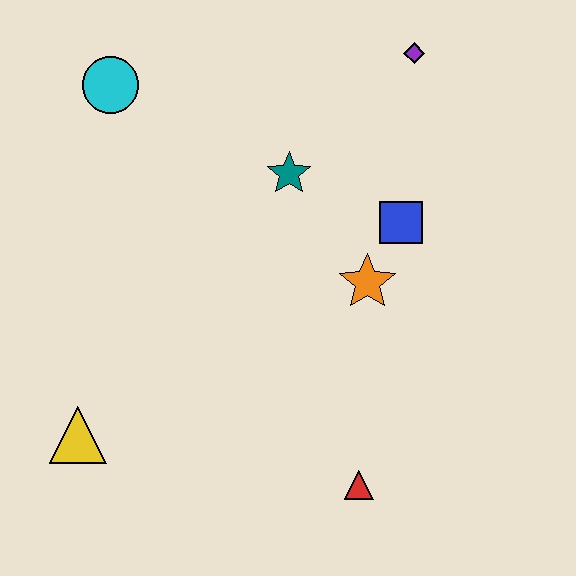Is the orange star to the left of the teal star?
No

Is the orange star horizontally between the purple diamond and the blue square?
No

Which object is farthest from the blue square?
The yellow triangle is farthest from the blue square.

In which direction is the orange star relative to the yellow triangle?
The orange star is to the right of the yellow triangle.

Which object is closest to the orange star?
The blue square is closest to the orange star.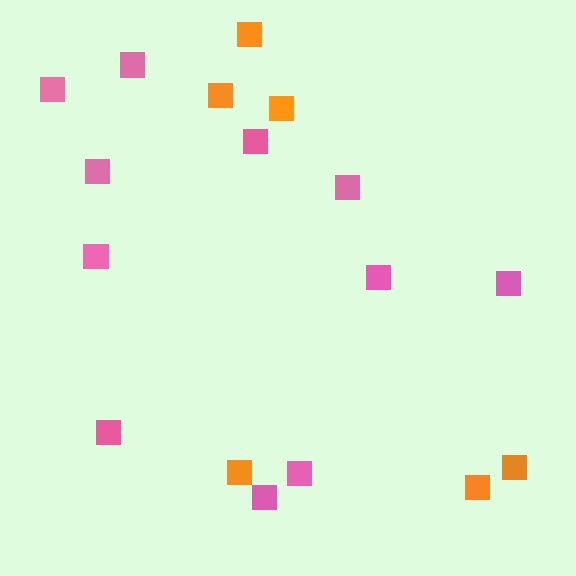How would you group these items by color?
There are 2 groups: one group of pink squares (11) and one group of orange squares (6).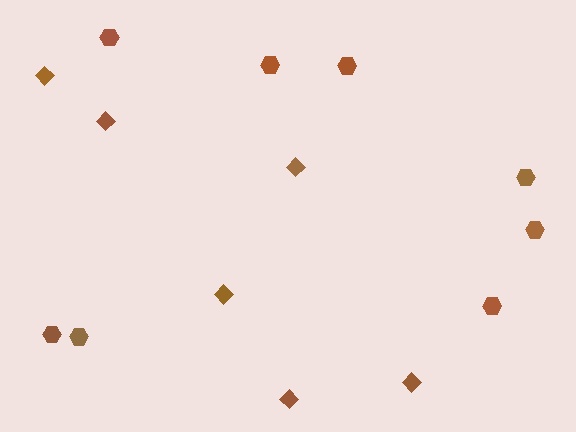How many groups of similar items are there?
There are 2 groups: one group of diamonds (6) and one group of hexagons (8).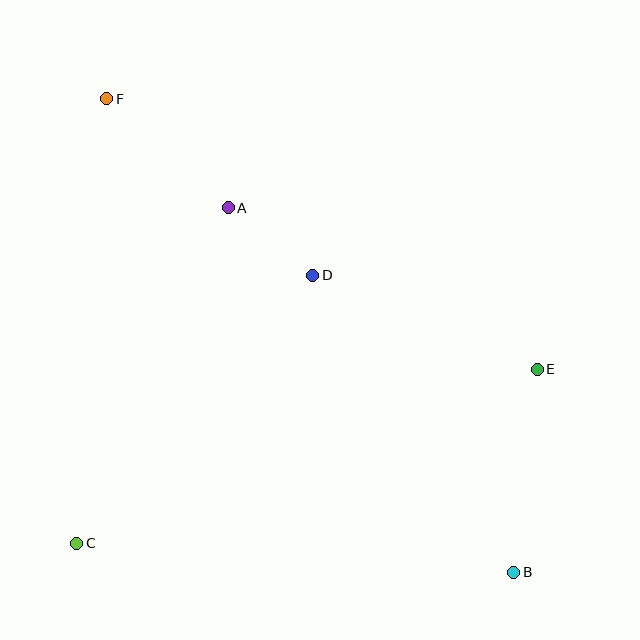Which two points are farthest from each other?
Points B and F are farthest from each other.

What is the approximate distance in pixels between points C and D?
The distance between C and D is approximately 357 pixels.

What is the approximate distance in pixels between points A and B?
The distance between A and B is approximately 463 pixels.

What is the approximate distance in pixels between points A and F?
The distance between A and F is approximately 163 pixels.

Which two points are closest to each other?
Points A and D are closest to each other.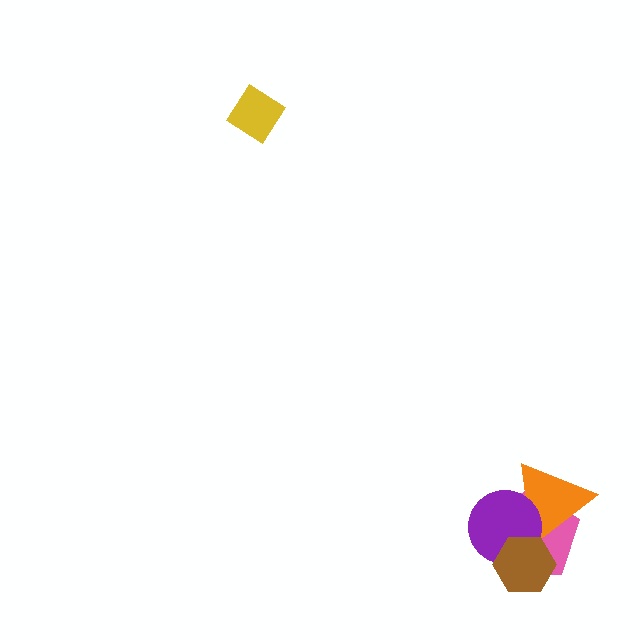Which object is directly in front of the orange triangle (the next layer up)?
The purple circle is directly in front of the orange triangle.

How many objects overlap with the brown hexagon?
3 objects overlap with the brown hexagon.